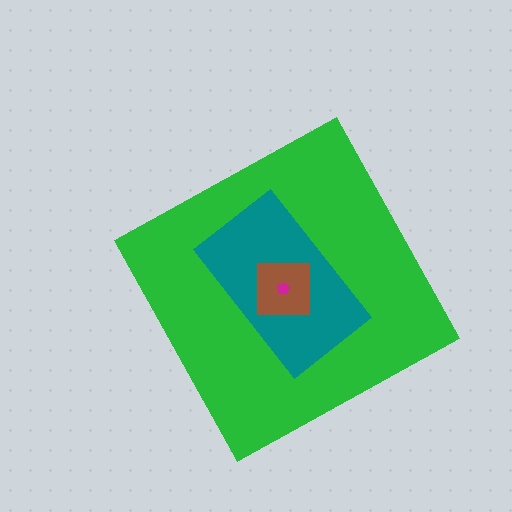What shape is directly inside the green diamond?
The teal rectangle.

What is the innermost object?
The magenta pentagon.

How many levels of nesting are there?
4.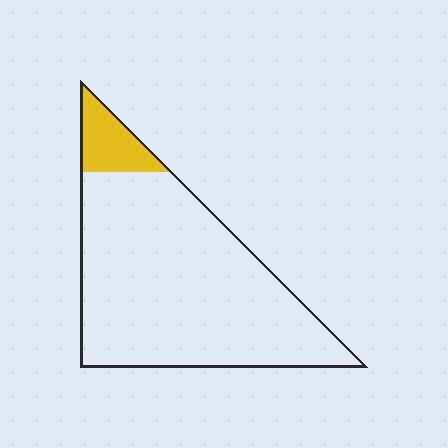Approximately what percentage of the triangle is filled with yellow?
Approximately 10%.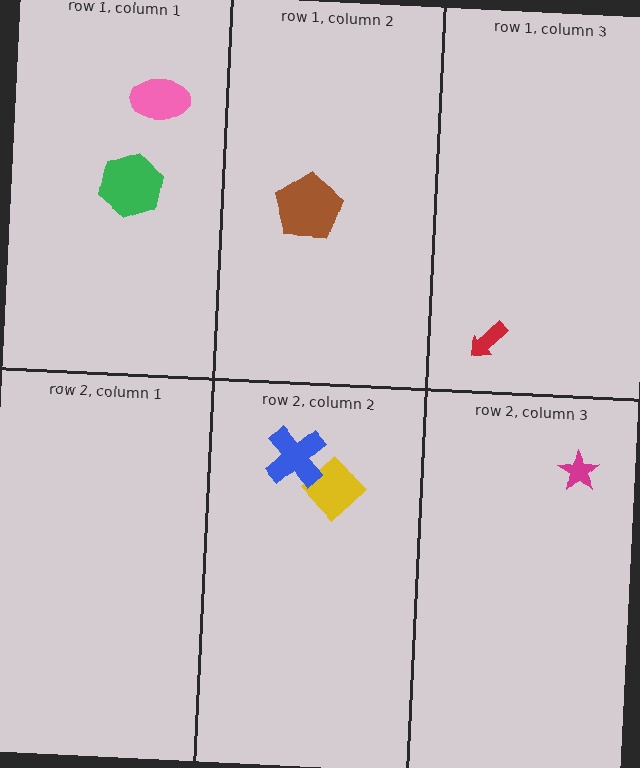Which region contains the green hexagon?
The row 1, column 1 region.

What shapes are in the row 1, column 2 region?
The brown pentagon.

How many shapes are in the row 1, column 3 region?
1.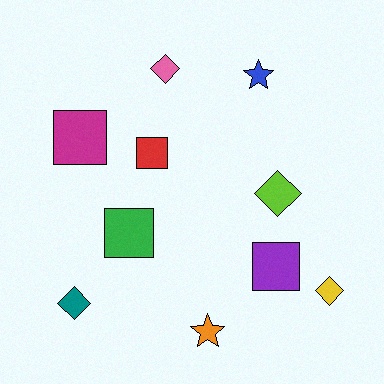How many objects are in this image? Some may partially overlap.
There are 10 objects.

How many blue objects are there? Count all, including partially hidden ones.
There is 1 blue object.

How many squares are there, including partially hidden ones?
There are 4 squares.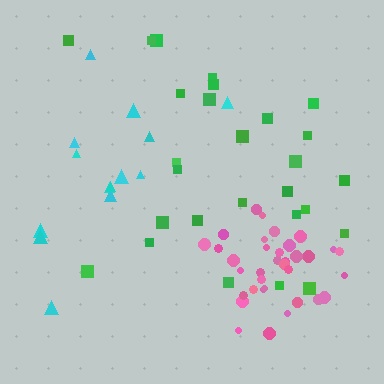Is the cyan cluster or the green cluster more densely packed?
Green.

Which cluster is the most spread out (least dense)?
Cyan.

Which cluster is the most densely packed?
Pink.